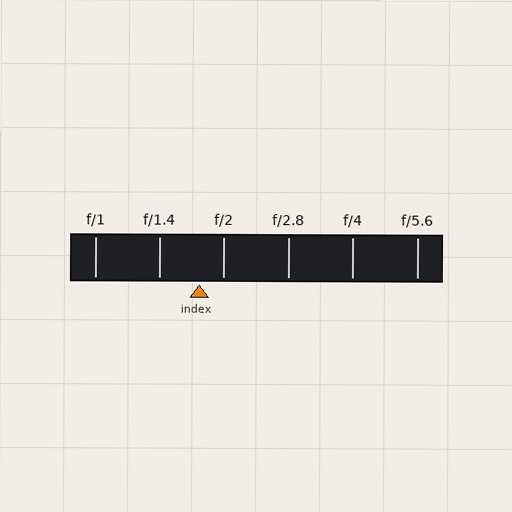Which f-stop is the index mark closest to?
The index mark is closest to f/2.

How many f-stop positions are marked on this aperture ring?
There are 6 f-stop positions marked.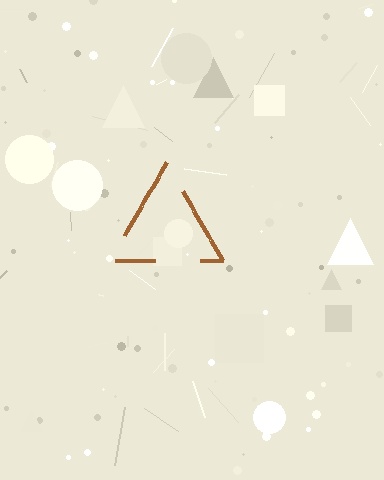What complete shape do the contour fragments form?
The contour fragments form a triangle.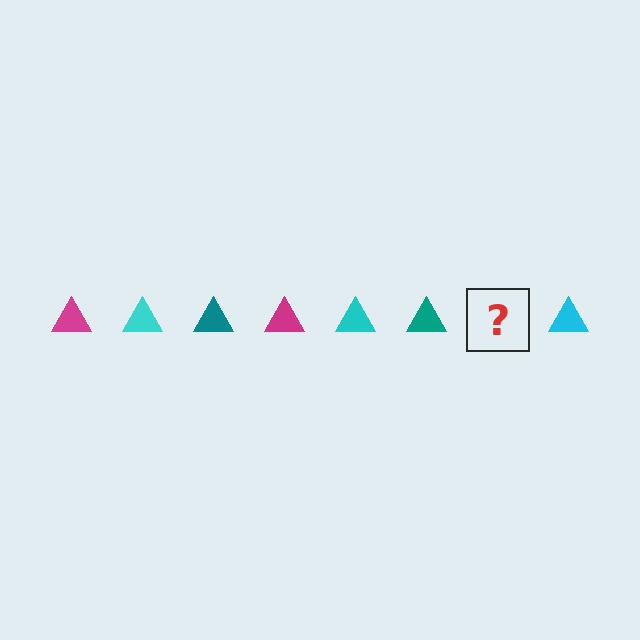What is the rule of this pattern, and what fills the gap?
The rule is that the pattern cycles through magenta, cyan, teal triangles. The gap should be filled with a magenta triangle.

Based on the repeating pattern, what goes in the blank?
The blank should be a magenta triangle.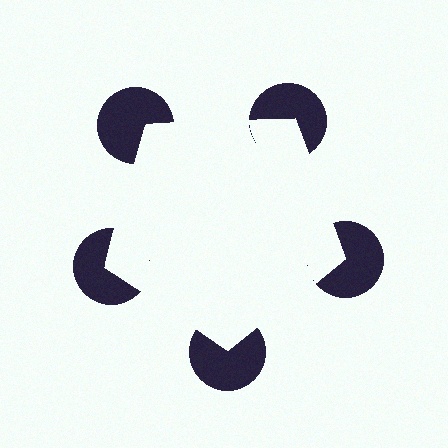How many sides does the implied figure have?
5 sides.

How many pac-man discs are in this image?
There are 5 — one at each vertex of the illusory pentagon.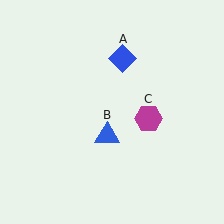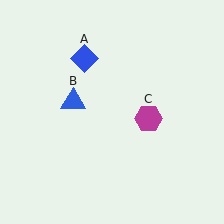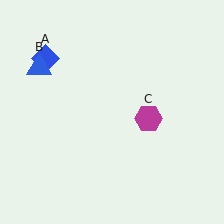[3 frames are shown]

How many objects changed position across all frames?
2 objects changed position: blue diamond (object A), blue triangle (object B).